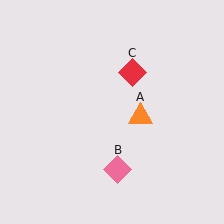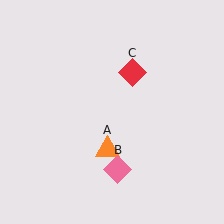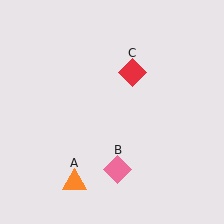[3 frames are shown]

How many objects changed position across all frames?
1 object changed position: orange triangle (object A).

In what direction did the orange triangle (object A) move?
The orange triangle (object A) moved down and to the left.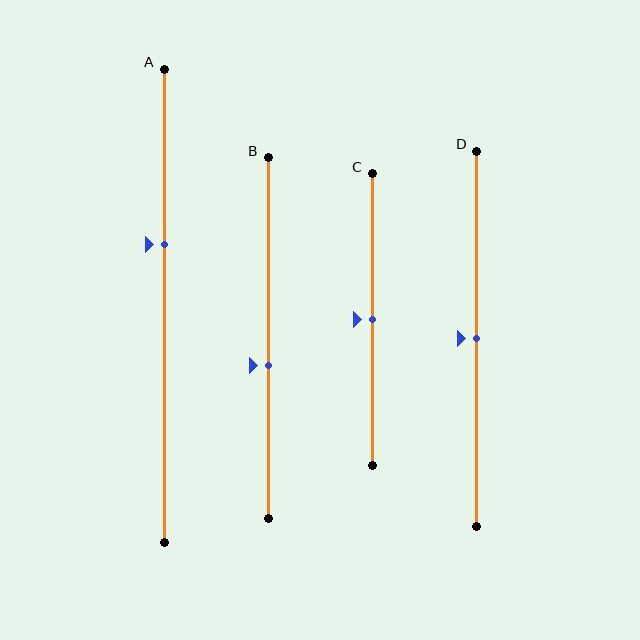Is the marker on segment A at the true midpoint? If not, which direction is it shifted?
No, the marker on segment A is shifted upward by about 13% of the segment length.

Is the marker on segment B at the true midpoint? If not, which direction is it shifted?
No, the marker on segment B is shifted downward by about 8% of the segment length.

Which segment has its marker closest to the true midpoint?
Segment C has its marker closest to the true midpoint.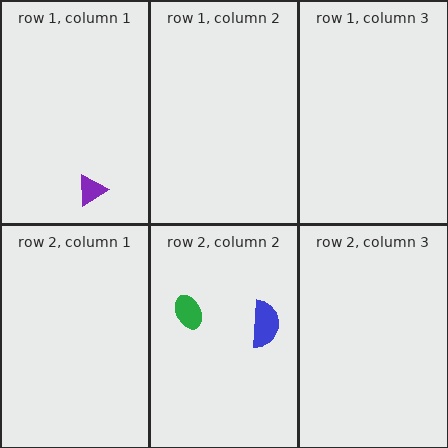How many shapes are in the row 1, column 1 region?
1.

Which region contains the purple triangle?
The row 1, column 1 region.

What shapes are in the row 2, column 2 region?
The blue semicircle, the green ellipse.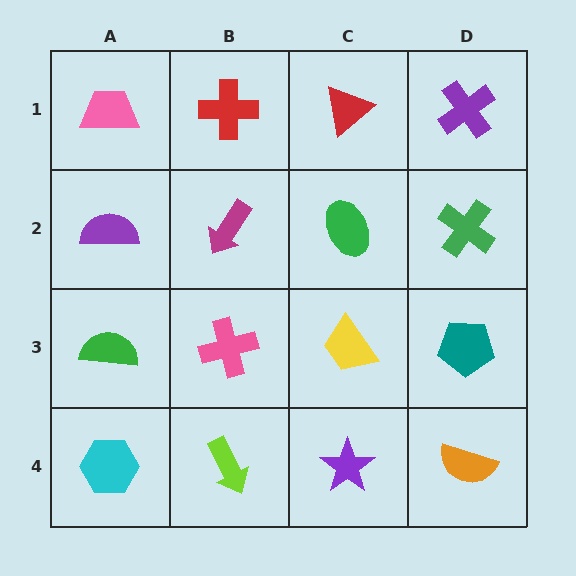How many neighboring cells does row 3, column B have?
4.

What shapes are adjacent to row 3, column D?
A green cross (row 2, column D), an orange semicircle (row 4, column D), a yellow trapezoid (row 3, column C).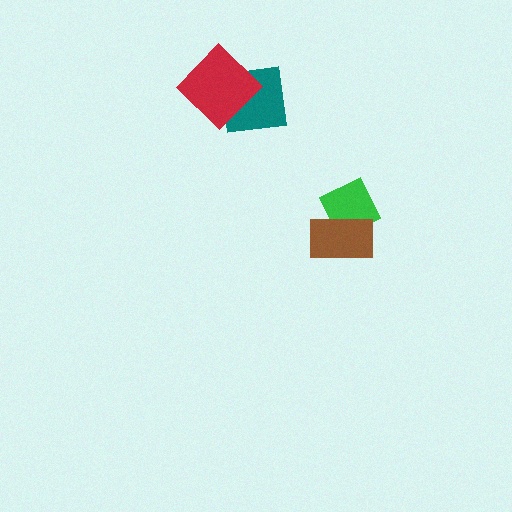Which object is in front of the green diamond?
The brown rectangle is in front of the green diamond.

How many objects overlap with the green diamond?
1 object overlaps with the green diamond.